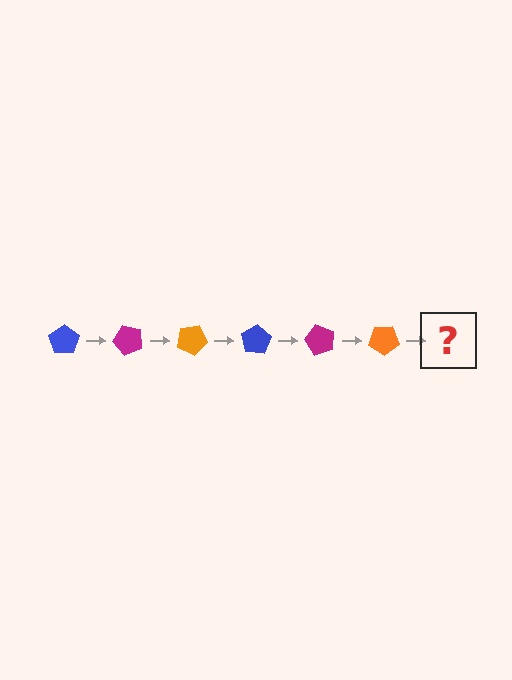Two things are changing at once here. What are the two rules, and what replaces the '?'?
The two rules are that it rotates 50 degrees each step and the color cycles through blue, magenta, and orange. The '?' should be a blue pentagon, rotated 300 degrees from the start.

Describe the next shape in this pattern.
It should be a blue pentagon, rotated 300 degrees from the start.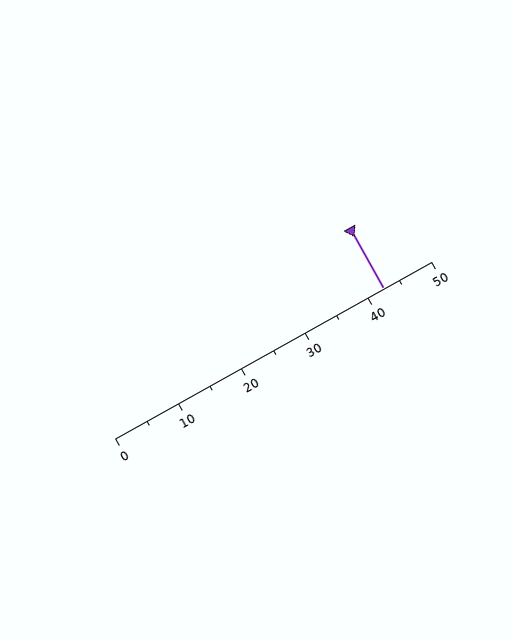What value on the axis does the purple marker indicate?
The marker indicates approximately 42.5.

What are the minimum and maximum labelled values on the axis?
The axis runs from 0 to 50.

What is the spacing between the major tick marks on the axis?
The major ticks are spaced 10 apart.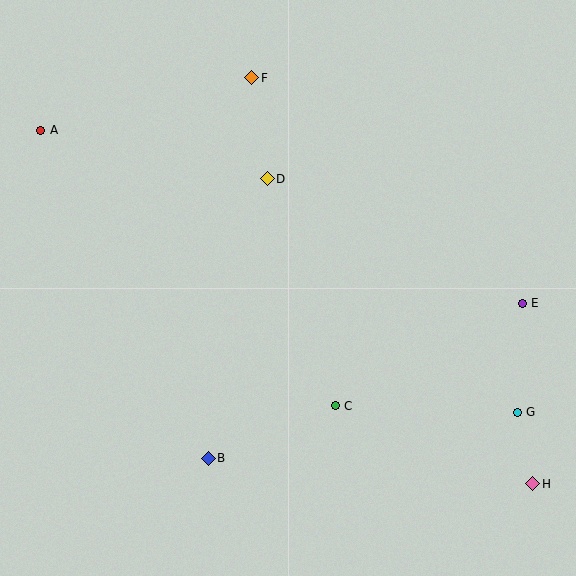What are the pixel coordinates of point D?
Point D is at (267, 179).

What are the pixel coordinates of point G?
Point G is at (517, 412).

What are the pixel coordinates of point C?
Point C is at (335, 406).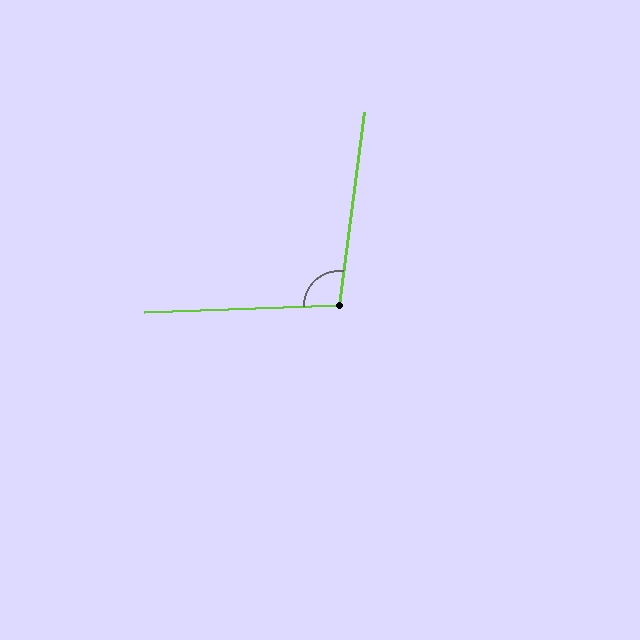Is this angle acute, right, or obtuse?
It is obtuse.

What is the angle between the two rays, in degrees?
Approximately 99 degrees.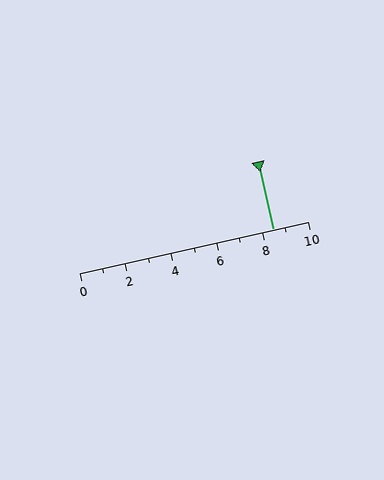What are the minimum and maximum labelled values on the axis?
The axis runs from 0 to 10.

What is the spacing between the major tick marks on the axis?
The major ticks are spaced 2 apart.